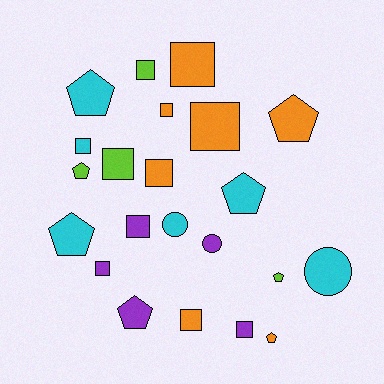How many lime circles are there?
There are no lime circles.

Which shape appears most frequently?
Square, with 11 objects.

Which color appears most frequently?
Orange, with 7 objects.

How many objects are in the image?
There are 22 objects.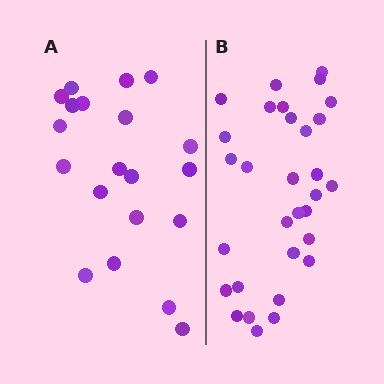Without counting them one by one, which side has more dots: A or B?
Region B (the right region) has more dots.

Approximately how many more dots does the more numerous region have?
Region B has roughly 12 or so more dots than region A.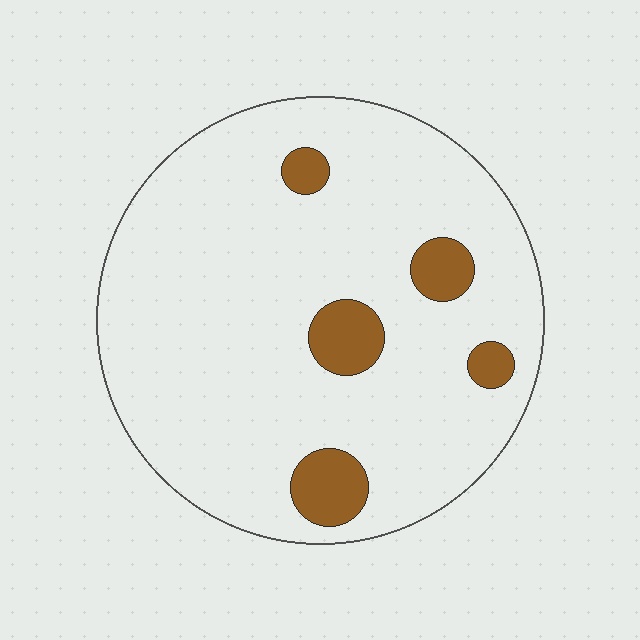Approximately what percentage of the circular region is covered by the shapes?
Approximately 10%.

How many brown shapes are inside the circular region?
5.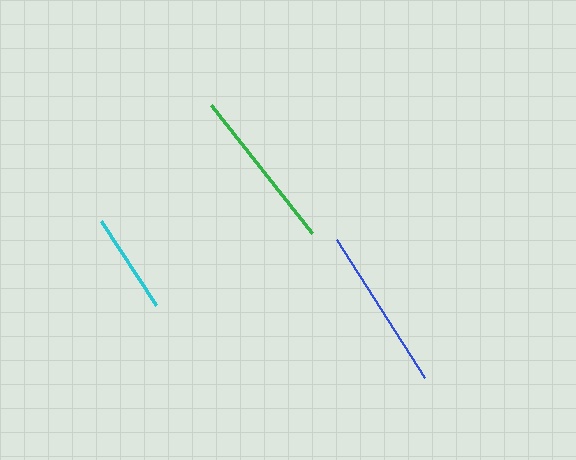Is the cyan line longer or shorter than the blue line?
The blue line is longer than the cyan line.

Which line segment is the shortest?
The cyan line is the shortest at approximately 100 pixels.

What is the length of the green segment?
The green segment is approximately 163 pixels long.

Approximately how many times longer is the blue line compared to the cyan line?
The blue line is approximately 1.6 times the length of the cyan line.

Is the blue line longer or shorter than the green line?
The blue line is longer than the green line.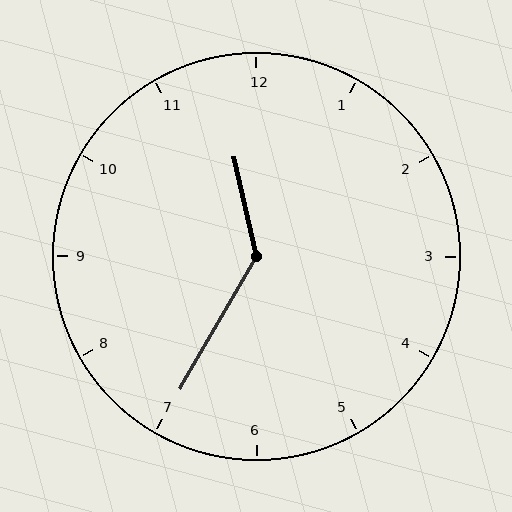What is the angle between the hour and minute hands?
Approximately 138 degrees.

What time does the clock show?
11:35.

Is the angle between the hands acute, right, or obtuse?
It is obtuse.